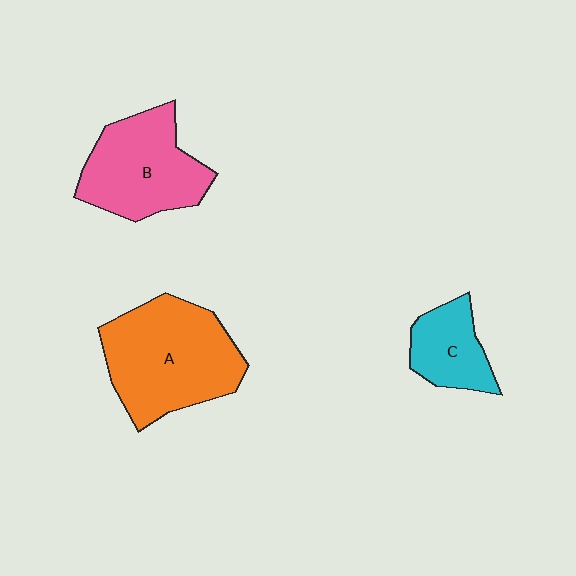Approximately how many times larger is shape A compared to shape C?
Approximately 2.3 times.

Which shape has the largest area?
Shape A (orange).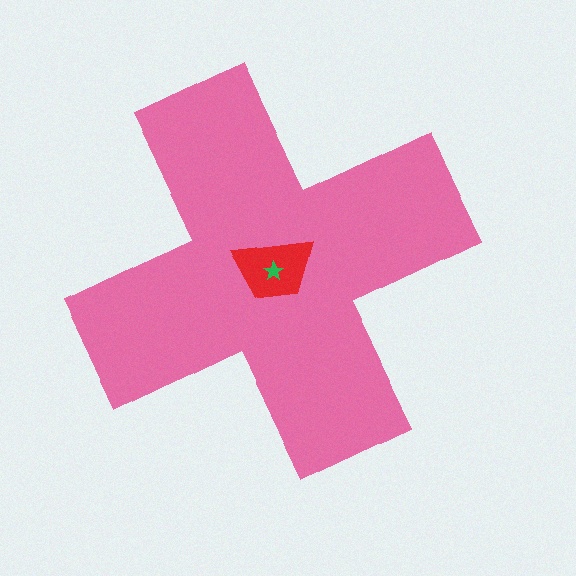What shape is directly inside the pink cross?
The red trapezoid.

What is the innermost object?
The green star.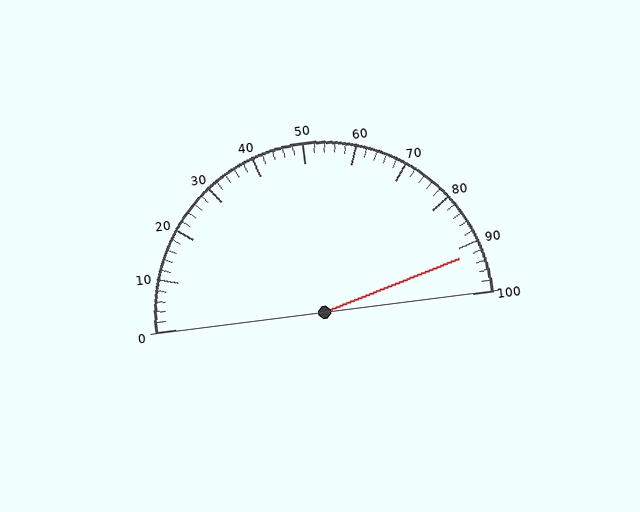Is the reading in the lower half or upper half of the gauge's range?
The reading is in the upper half of the range (0 to 100).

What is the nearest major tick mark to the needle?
The nearest major tick mark is 90.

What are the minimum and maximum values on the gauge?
The gauge ranges from 0 to 100.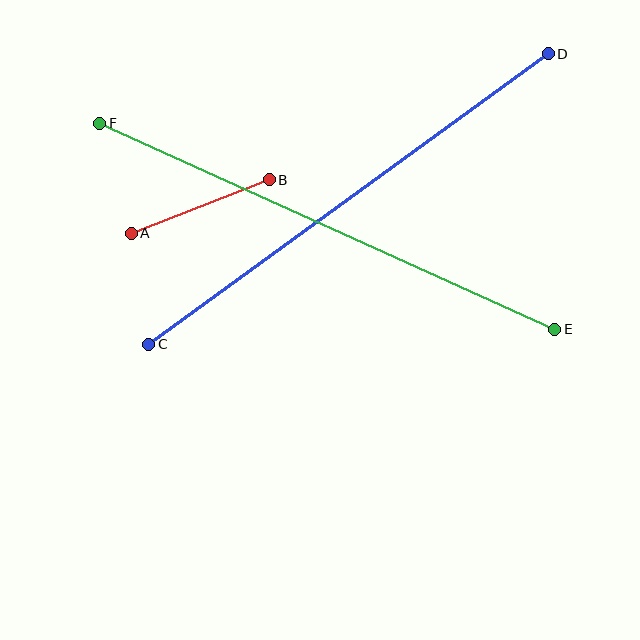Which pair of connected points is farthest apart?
Points E and F are farthest apart.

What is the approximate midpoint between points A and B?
The midpoint is at approximately (200, 206) pixels.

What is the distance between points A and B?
The distance is approximately 148 pixels.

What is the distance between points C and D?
The distance is approximately 494 pixels.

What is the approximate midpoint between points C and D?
The midpoint is at approximately (348, 199) pixels.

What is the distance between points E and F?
The distance is approximately 500 pixels.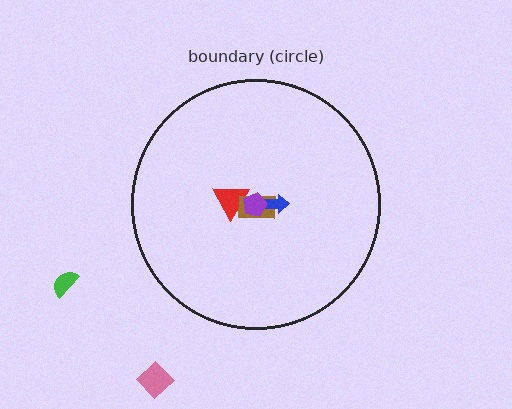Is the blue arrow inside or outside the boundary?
Inside.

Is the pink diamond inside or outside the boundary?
Outside.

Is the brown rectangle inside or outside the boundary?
Inside.